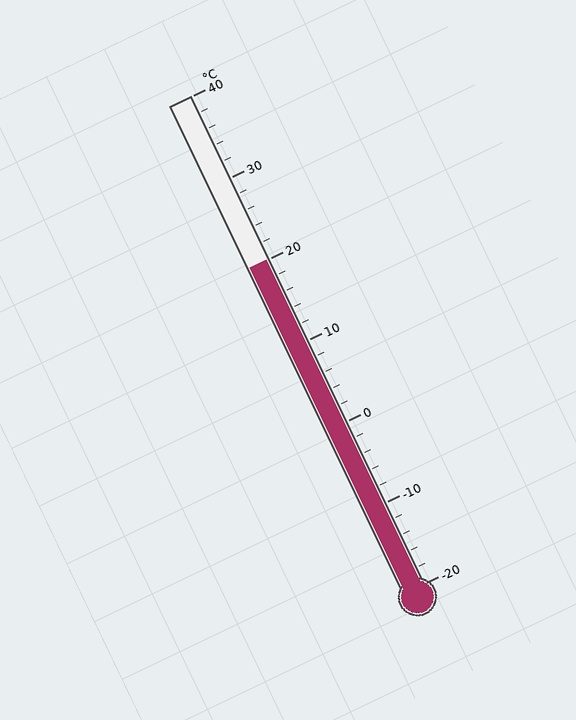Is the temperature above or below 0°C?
The temperature is above 0°C.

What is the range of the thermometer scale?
The thermometer scale ranges from -20°C to 40°C.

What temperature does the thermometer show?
The thermometer shows approximately 20°C.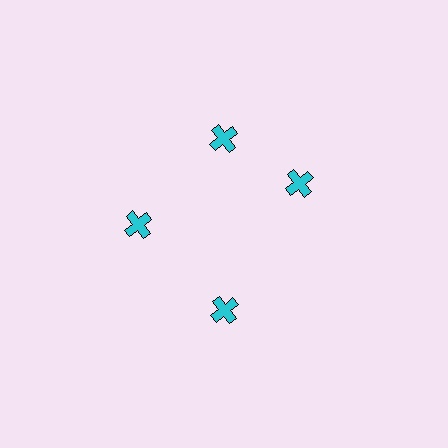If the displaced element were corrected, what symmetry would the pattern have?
It would have 4-fold rotational symmetry — the pattern would map onto itself every 90 degrees.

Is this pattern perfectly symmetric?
No. The 4 cyan crosses are arranged in a ring, but one element near the 3 o'clock position is rotated out of alignment along the ring, breaking the 4-fold rotational symmetry.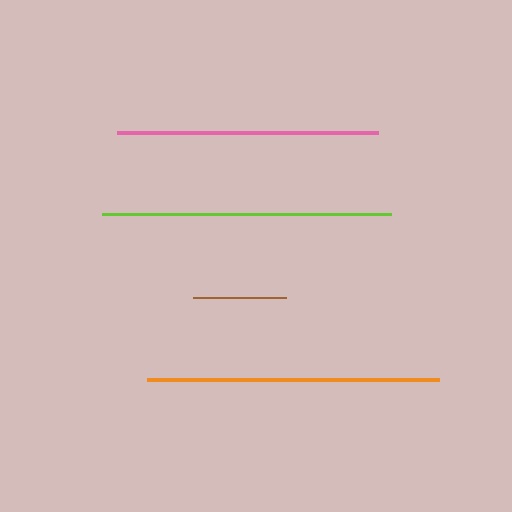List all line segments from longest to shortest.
From longest to shortest: orange, lime, pink, brown.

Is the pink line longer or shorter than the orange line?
The orange line is longer than the pink line.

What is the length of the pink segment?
The pink segment is approximately 261 pixels long.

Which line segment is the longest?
The orange line is the longest at approximately 292 pixels.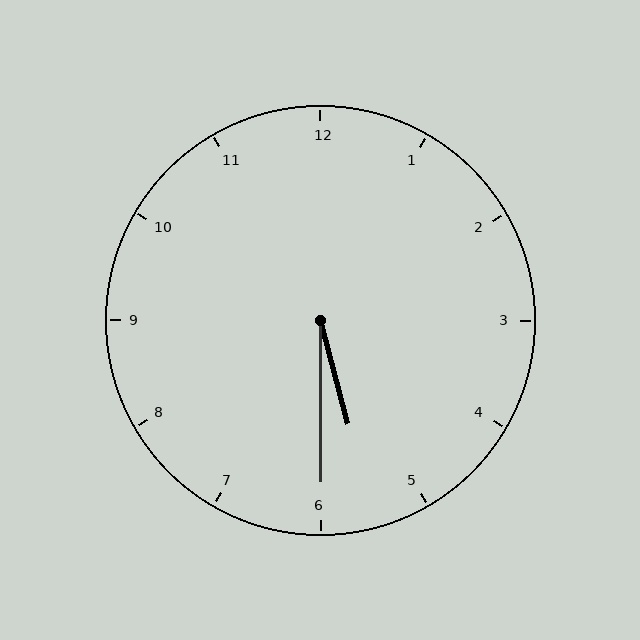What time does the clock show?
5:30.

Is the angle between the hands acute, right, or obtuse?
It is acute.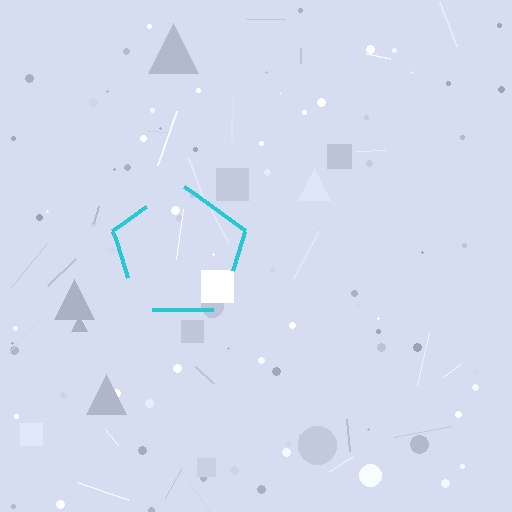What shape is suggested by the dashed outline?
The dashed outline suggests a pentagon.